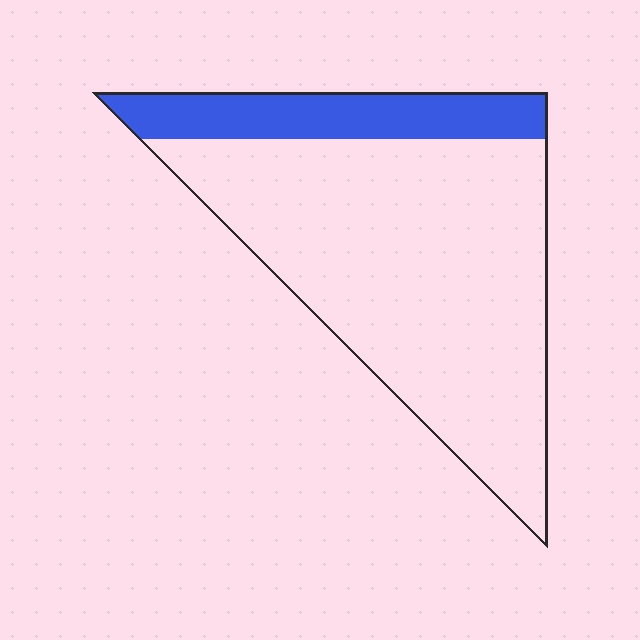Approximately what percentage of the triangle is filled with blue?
Approximately 20%.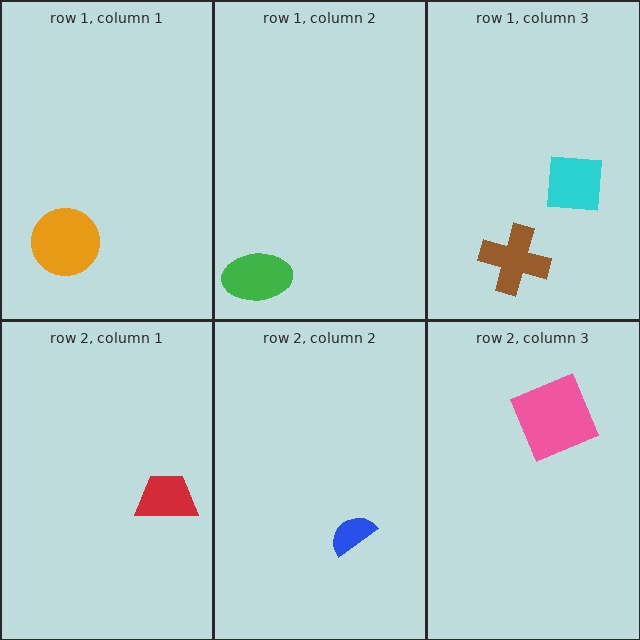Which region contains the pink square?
The row 2, column 3 region.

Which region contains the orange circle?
The row 1, column 1 region.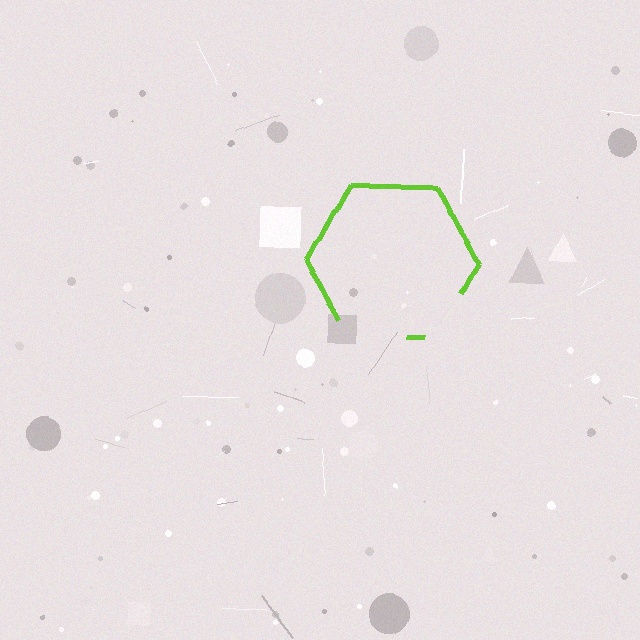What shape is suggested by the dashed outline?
The dashed outline suggests a hexagon.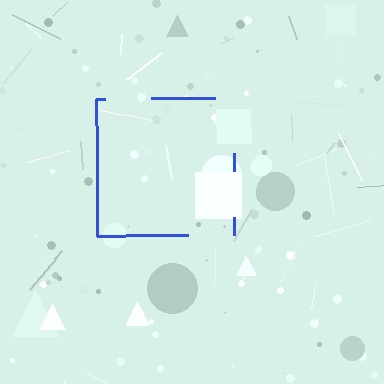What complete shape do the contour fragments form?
The contour fragments form a square.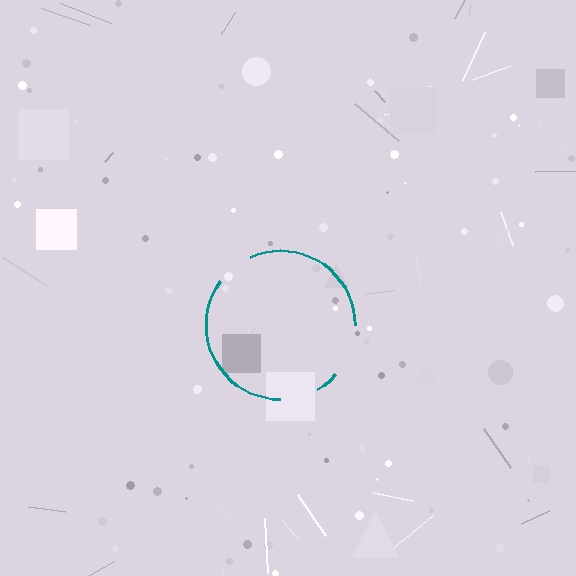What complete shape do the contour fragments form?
The contour fragments form a circle.